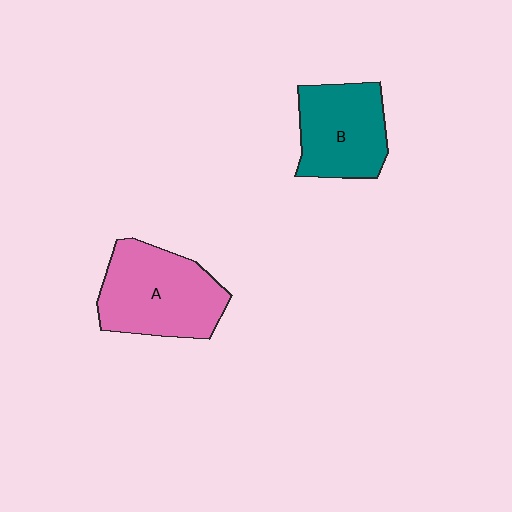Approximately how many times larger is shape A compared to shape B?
Approximately 1.2 times.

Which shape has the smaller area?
Shape B (teal).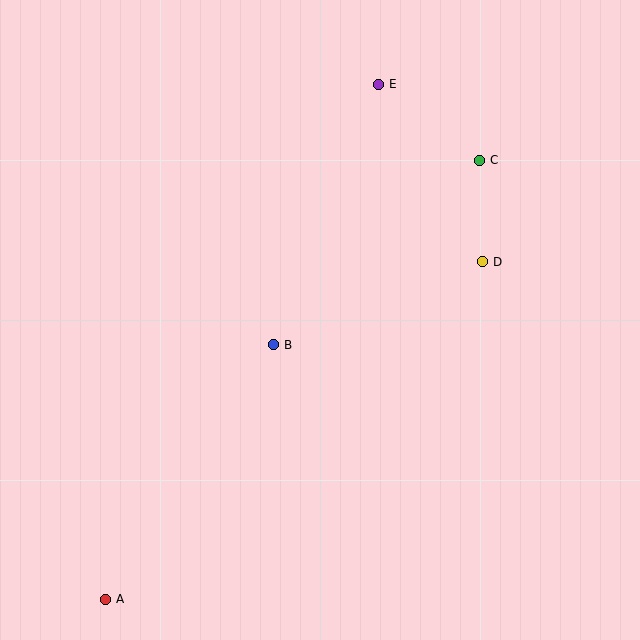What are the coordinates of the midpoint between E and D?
The midpoint between E and D is at (431, 173).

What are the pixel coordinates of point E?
Point E is at (379, 84).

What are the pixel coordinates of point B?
Point B is at (274, 345).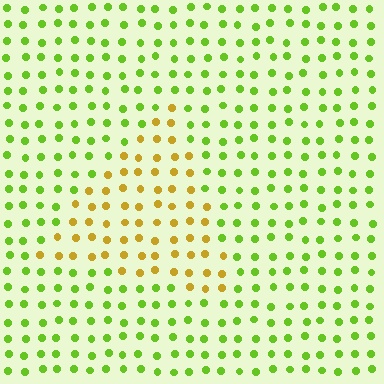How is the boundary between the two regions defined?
The boundary is defined purely by a slight shift in hue (about 48 degrees). Spacing, size, and orientation are identical on both sides.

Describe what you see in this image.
The image is filled with small lime elements in a uniform arrangement. A triangle-shaped region is visible where the elements are tinted to a slightly different hue, forming a subtle color boundary.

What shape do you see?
I see a triangle.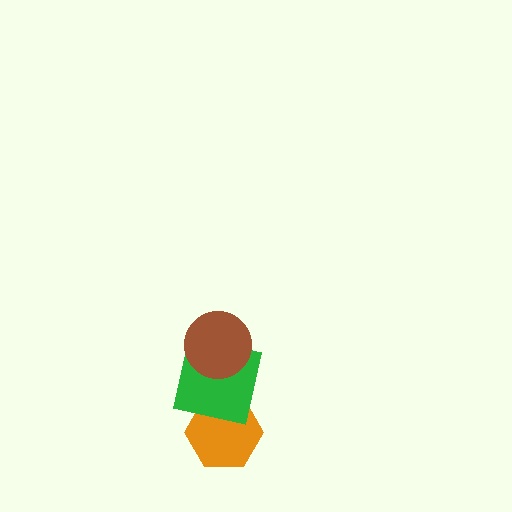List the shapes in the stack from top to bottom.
From top to bottom: the brown circle, the green square, the orange hexagon.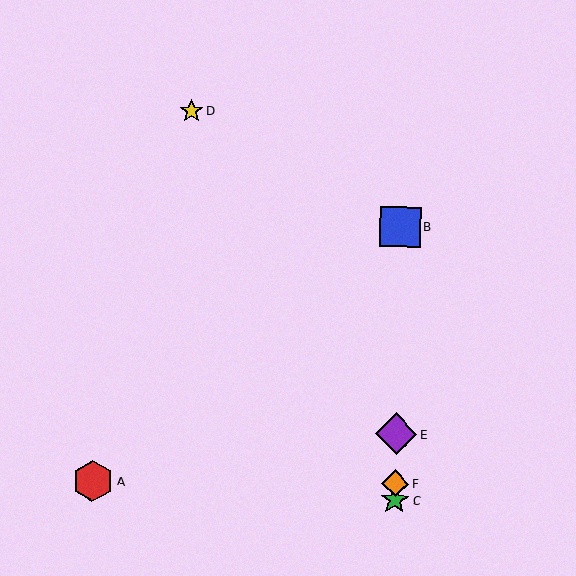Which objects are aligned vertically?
Objects B, C, E, F are aligned vertically.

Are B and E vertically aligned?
Yes, both are at x≈400.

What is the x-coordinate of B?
Object B is at x≈400.